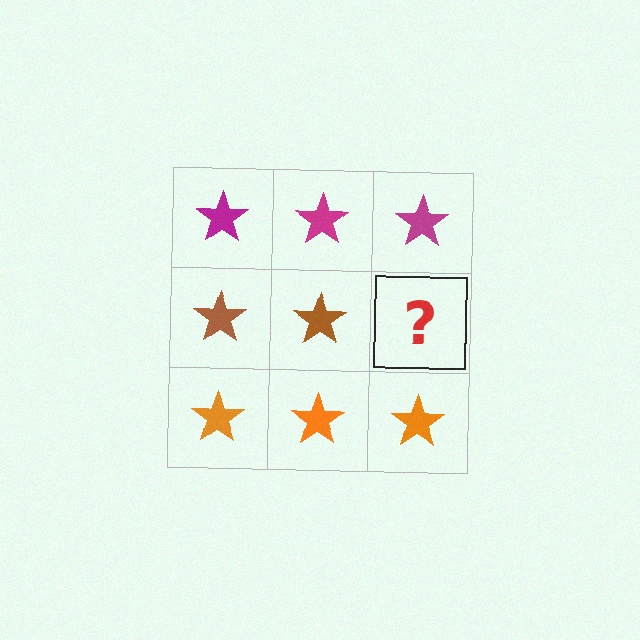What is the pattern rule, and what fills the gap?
The rule is that each row has a consistent color. The gap should be filled with a brown star.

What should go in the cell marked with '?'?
The missing cell should contain a brown star.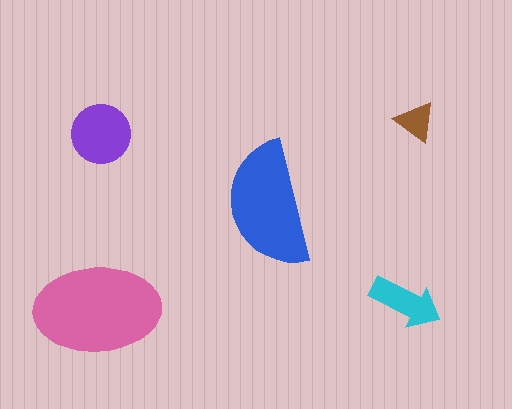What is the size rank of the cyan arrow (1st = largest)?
4th.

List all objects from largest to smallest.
The pink ellipse, the blue semicircle, the purple circle, the cyan arrow, the brown triangle.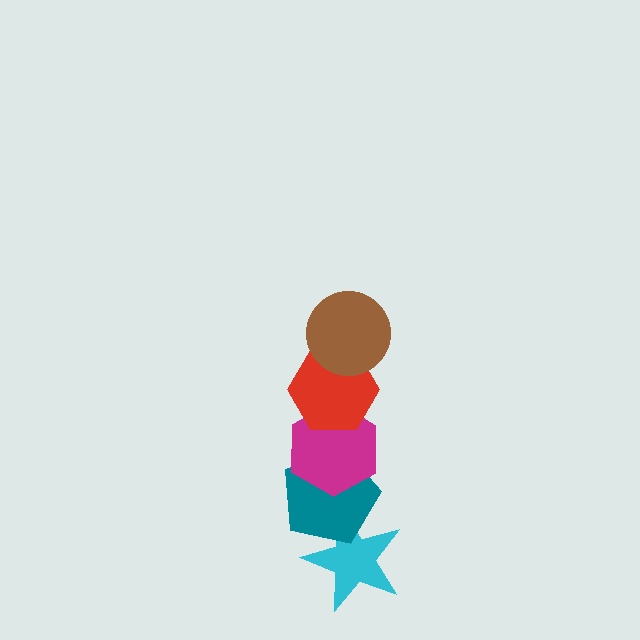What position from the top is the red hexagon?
The red hexagon is 2nd from the top.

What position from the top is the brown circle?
The brown circle is 1st from the top.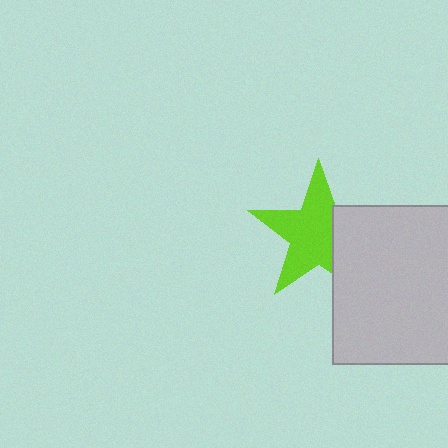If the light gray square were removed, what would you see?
You would see the complete lime star.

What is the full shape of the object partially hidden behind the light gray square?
The partially hidden object is a lime star.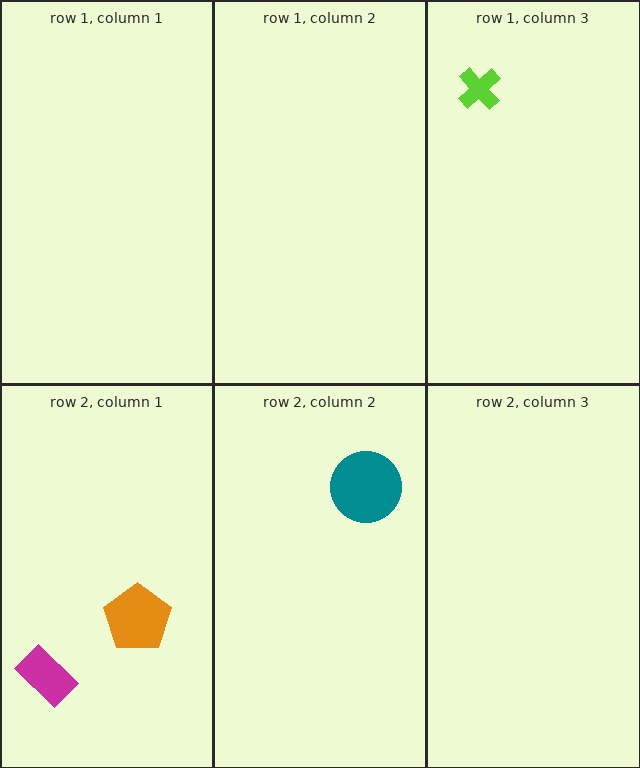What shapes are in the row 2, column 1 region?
The magenta rectangle, the orange pentagon.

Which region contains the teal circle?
The row 2, column 2 region.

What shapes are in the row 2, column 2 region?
The teal circle.